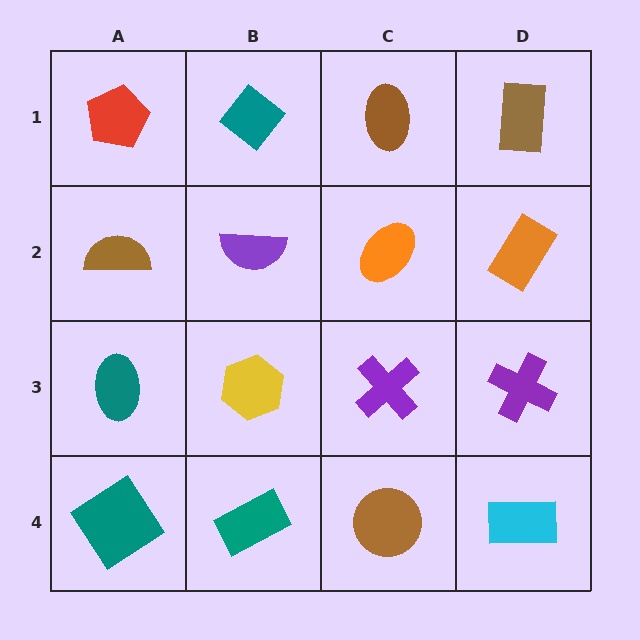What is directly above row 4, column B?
A yellow hexagon.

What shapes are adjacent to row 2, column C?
A brown ellipse (row 1, column C), a purple cross (row 3, column C), a purple semicircle (row 2, column B), an orange rectangle (row 2, column D).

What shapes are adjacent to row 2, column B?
A teal diamond (row 1, column B), a yellow hexagon (row 3, column B), a brown semicircle (row 2, column A), an orange ellipse (row 2, column C).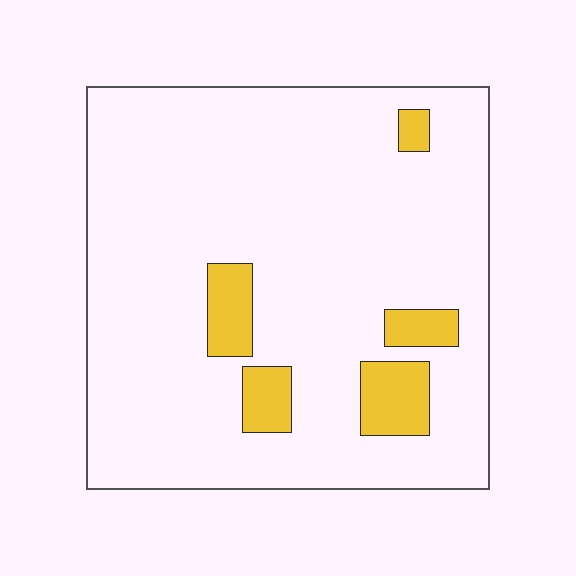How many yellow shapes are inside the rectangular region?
5.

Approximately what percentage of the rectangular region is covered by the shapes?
Approximately 10%.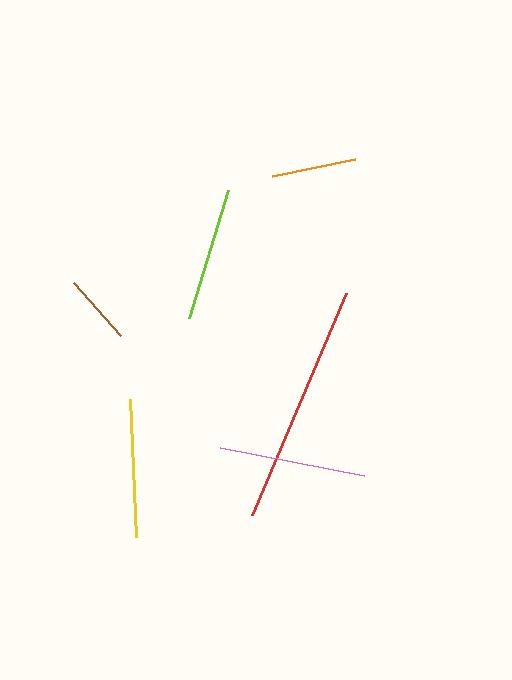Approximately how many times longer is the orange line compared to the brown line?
The orange line is approximately 1.2 times the length of the brown line.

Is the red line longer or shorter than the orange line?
The red line is longer than the orange line.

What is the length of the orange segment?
The orange segment is approximately 85 pixels long.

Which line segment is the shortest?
The brown line is the shortest at approximately 72 pixels.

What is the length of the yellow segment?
The yellow segment is approximately 137 pixels long.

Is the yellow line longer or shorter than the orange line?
The yellow line is longer than the orange line.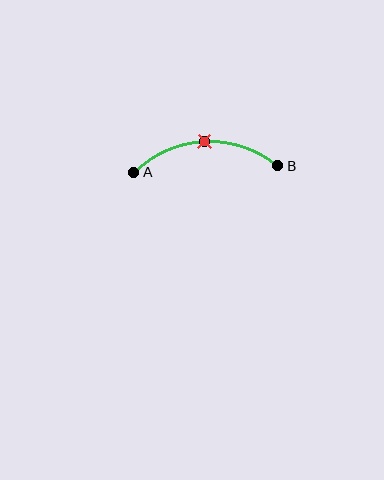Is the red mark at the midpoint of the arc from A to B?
Yes. The red mark lies on the arc at equal arc-length from both A and B — it is the arc midpoint.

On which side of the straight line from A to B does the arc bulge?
The arc bulges above the straight line connecting A and B.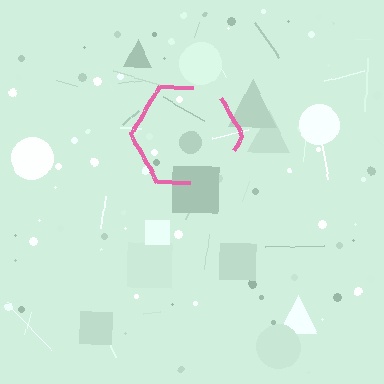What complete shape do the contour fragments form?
The contour fragments form a hexagon.